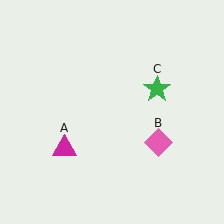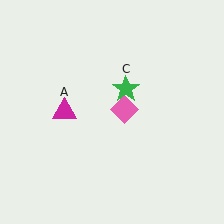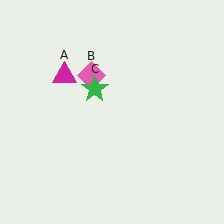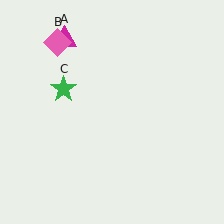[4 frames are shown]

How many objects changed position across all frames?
3 objects changed position: magenta triangle (object A), pink diamond (object B), green star (object C).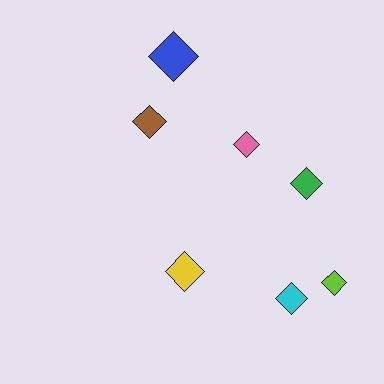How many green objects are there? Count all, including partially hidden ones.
There is 1 green object.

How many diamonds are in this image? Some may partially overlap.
There are 7 diamonds.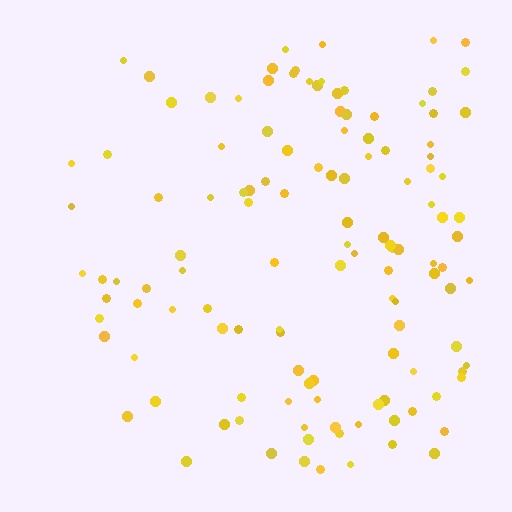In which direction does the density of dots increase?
From left to right, with the right side densest.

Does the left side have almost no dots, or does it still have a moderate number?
Still a moderate number, just noticeably fewer than the right.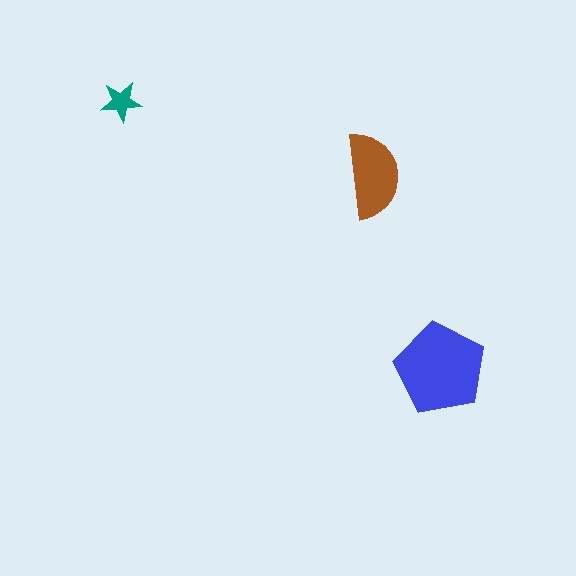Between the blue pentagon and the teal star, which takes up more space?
The blue pentagon.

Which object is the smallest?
The teal star.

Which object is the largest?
The blue pentagon.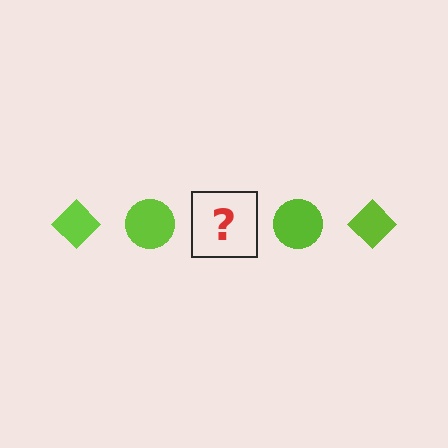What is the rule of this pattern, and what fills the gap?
The rule is that the pattern cycles through diamond, circle shapes in lime. The gap should be filled with a lime diamond.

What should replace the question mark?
The question mark should be replaced with a lime diamond.